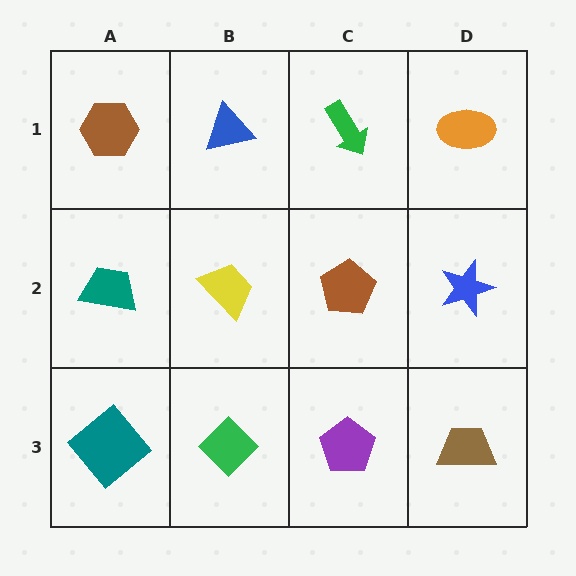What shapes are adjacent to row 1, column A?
A teal trapezoid (row 2, column A), a blue triangle (row 1, column B).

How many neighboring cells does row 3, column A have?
2.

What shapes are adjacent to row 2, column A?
A brown hexagon (row 1, column A), a teal diamond (row 3, column A), a yellow trapezoid (row 2, column B).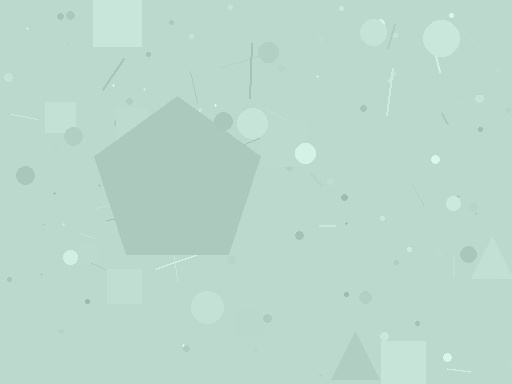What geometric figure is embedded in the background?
A pentagon is embedded in the background.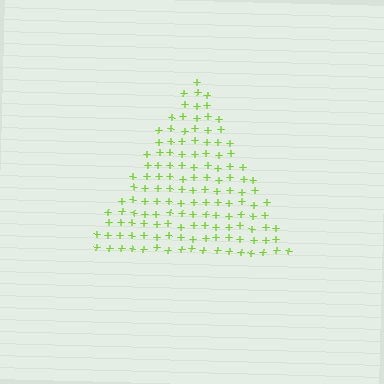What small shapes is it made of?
It is made of small plus signs.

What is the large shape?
The large shape is a triangle.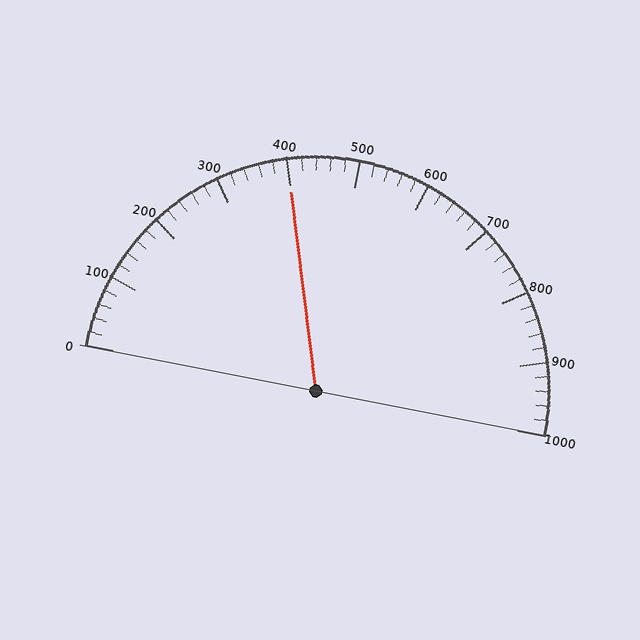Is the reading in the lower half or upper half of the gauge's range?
The reading is in the lower half of the range (0 to 1000).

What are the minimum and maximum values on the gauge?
The gauge ranges from 0 to 1000.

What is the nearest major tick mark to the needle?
The nearest major tick mark is 400.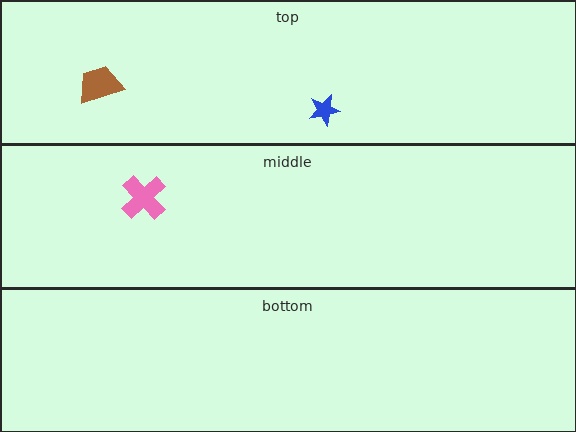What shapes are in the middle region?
The pink cross.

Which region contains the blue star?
The top region.